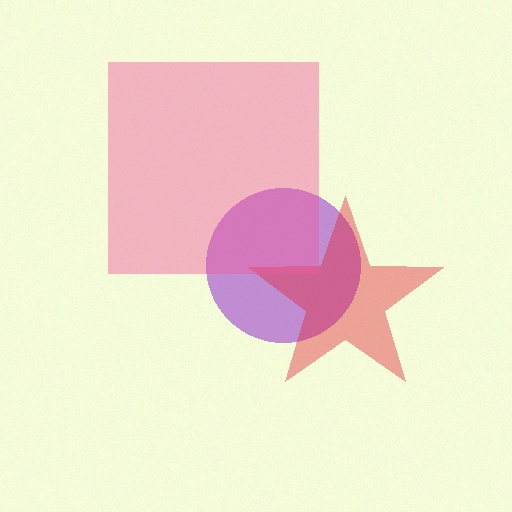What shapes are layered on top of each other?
The layered shapes are: a purple circle, a red star, a pink square.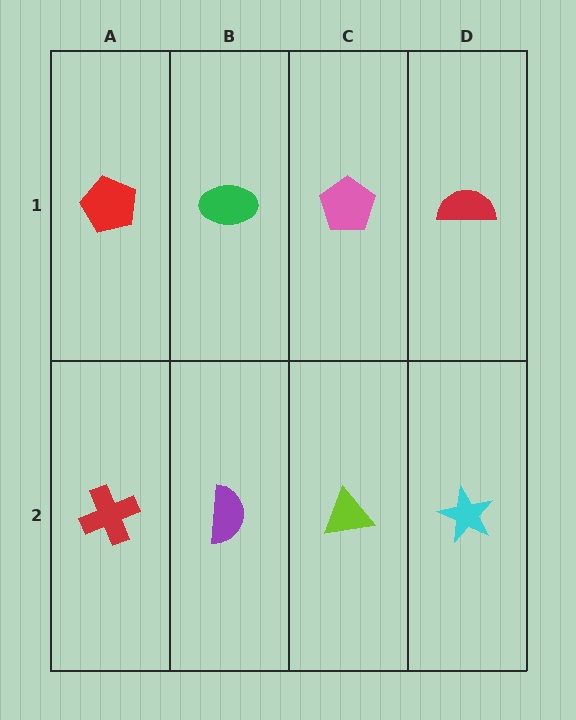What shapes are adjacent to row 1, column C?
A lime triangle (row 2, column C), a green ellipse (row 1, column B), a red semicircle (row 1, column D).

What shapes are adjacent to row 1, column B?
A purple semicircle (row 2, column B), a red pentagon (row 1, column A), a pink pentagon (row 1, column C).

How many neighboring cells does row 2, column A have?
2.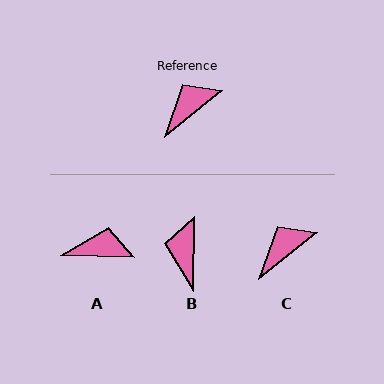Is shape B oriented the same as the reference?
No, it is off by about 50 degrees.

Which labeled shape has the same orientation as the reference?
C.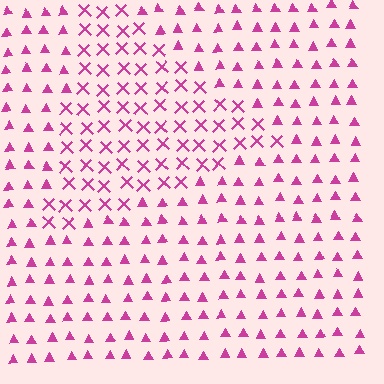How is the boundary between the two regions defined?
The boundary is defined by a change in element shape: X marks inside vs. triangles outside. All elements share the same color and spacing.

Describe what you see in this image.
The image is filled with small magenta elements arranged in a uniform grid. A triangle-shaped region contains X marks, while the surrounding area contains triangles. The boundary is defined purely by the change in element shape.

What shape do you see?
I see a triangle.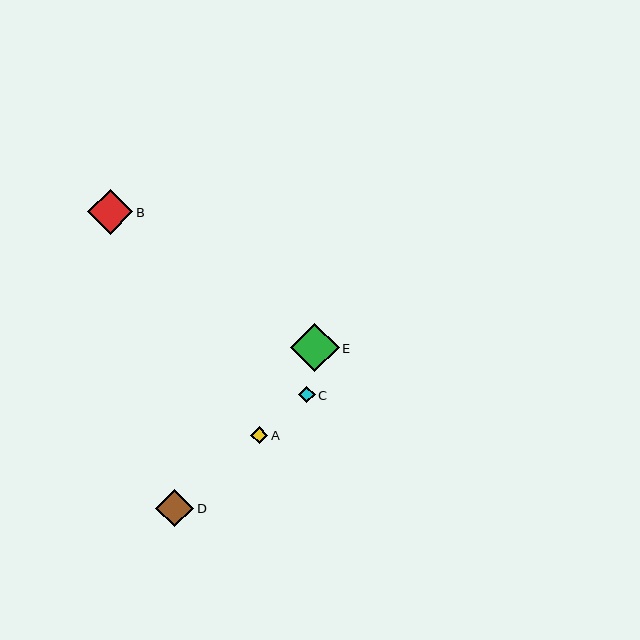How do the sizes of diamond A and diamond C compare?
Diamond A and diamond C are approximately the same size.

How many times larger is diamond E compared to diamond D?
Diamond E is approximately 1.3 times the size of diamond D.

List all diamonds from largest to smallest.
From largest to smallest: E, B, D, A, C.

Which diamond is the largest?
Diamond E is the largest with a size of approximately 48 pixels.